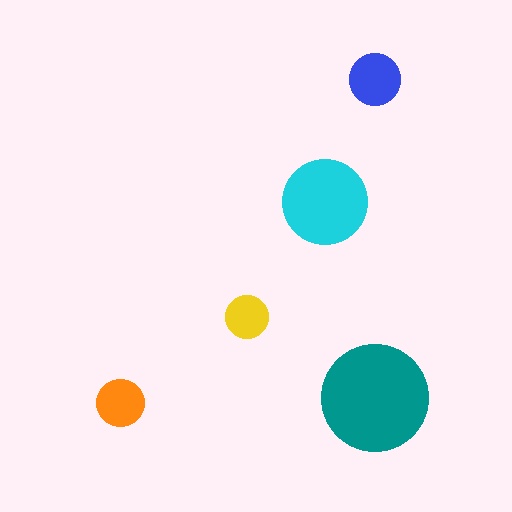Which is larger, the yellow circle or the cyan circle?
The cyan one.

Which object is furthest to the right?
The blue circle is rightmost.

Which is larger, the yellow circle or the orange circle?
The orange one.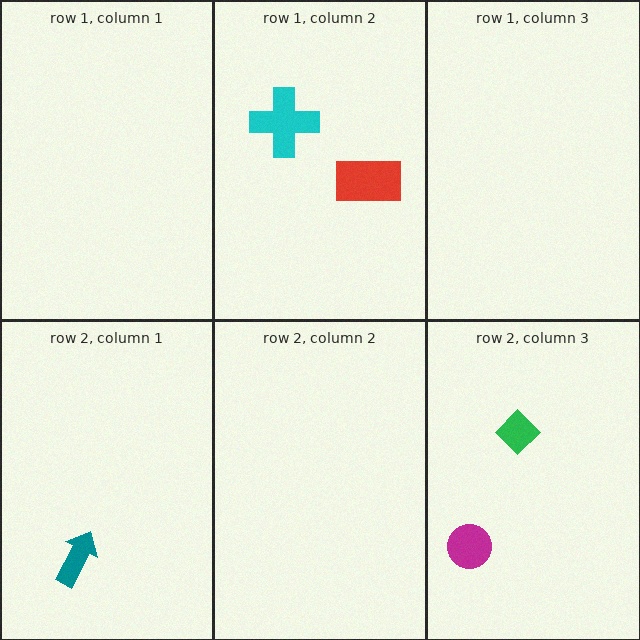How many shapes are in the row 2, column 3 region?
2.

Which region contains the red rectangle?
The row 1, column 2 region.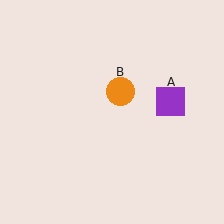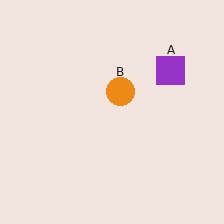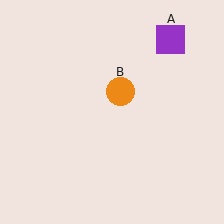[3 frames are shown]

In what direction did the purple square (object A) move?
The purple square (object A) moved up.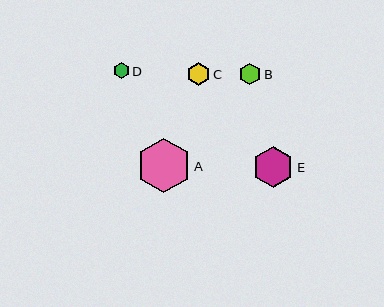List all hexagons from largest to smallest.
From largest to smallest: A, E, C, B, D.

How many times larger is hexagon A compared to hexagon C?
Hexagon A is approximately 2.4 times the size of hexagon C.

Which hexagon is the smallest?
Hexagon D is the smallest with a size of approximately 16 pixels.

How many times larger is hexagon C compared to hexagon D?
Hexagon C is approximately 1.4 times the size of hexagon D.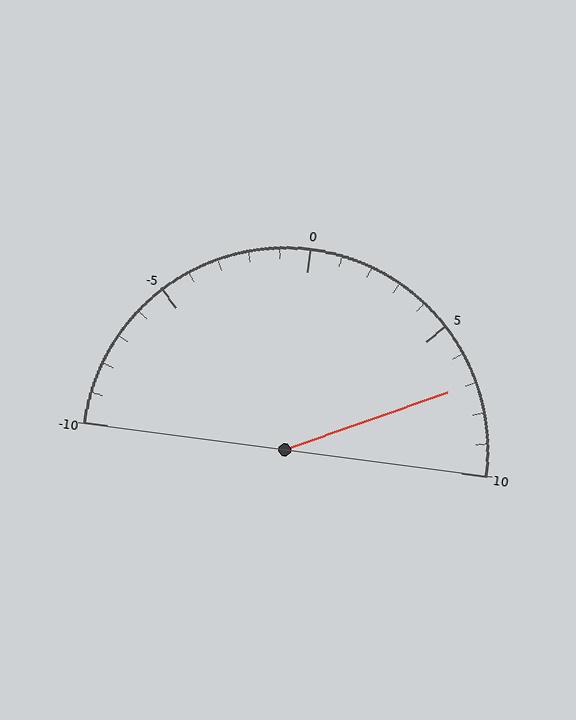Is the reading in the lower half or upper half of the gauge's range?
The reading is in the upper half of the range (-10 to 10).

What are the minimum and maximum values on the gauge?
The gauge ranges from -10 to 10.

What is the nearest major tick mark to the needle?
The nearest major tick mark is 5.